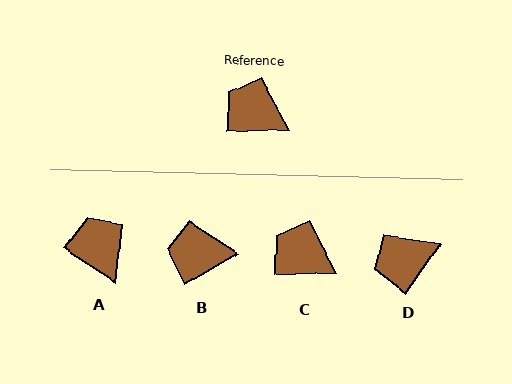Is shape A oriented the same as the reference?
No, it is off by about 35 degrees.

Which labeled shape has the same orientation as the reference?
C.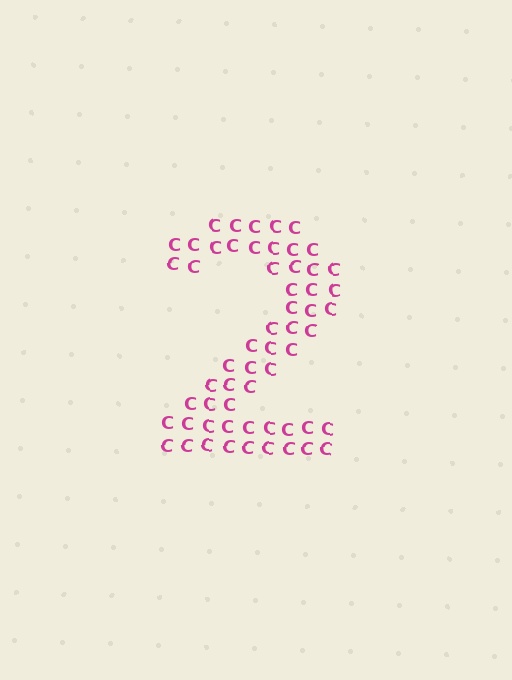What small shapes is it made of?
It is made of small letter C's.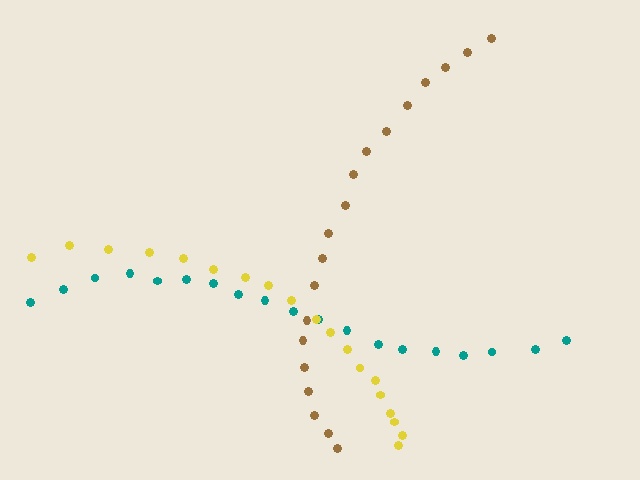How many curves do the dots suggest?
There are 3 distinct paths.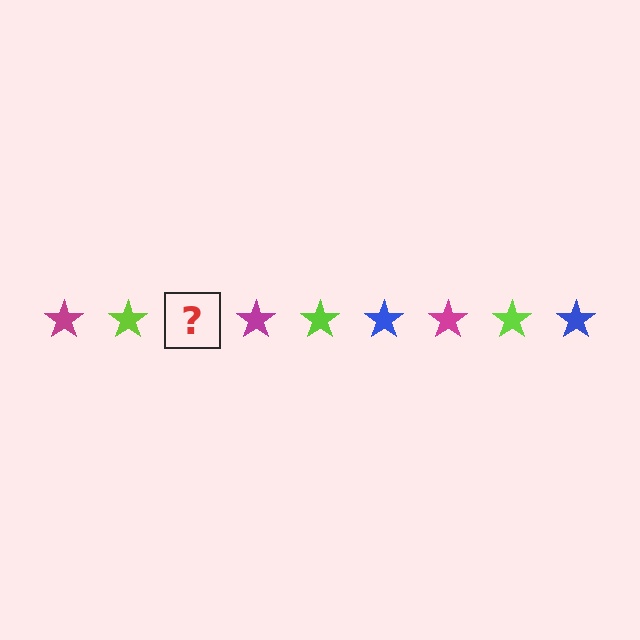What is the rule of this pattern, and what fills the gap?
The rule is that the pattern cycles through magenta, lime, blue stars. The gap should be filled with a blue star.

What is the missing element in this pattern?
The missing element is a blue star.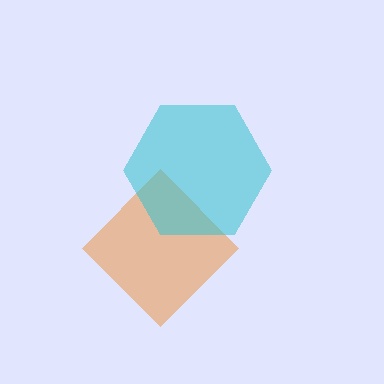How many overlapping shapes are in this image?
There are 2 overlapping shapes in the image.